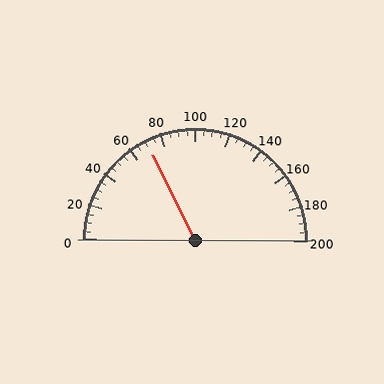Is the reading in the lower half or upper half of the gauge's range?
The reading is in the lower half of the range (0 to 200).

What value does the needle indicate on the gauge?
The needle indicates approximately 70.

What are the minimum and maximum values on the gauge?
The gauge ranges from 0 to 200.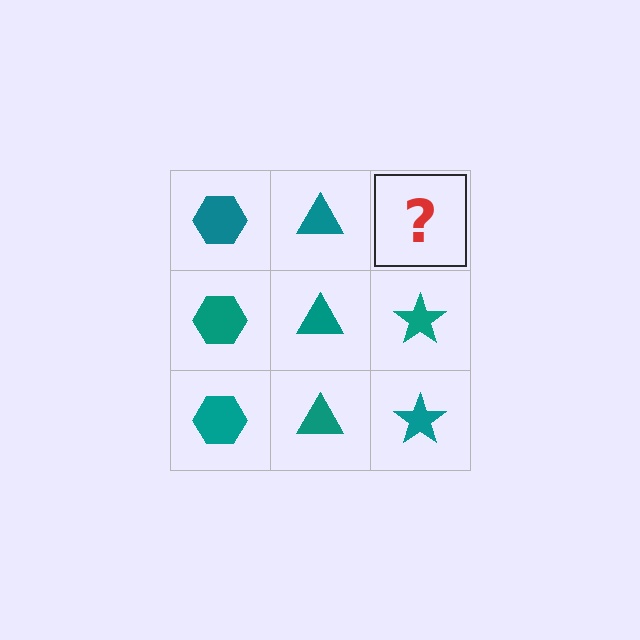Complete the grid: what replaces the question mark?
The question mark should be replaced with a teal star.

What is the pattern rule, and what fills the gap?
The rule is that each column has a consistent shape. The gap should be filled with a teal star.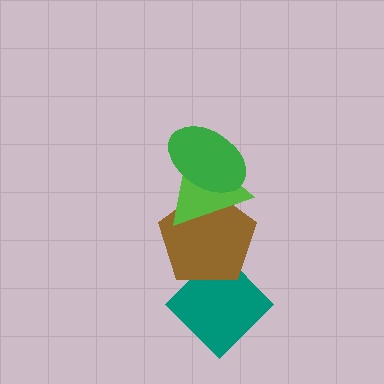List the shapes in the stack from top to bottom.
From top to bottom: the green ellipse, the lime triangle, the brown pentagon, the teal diamond.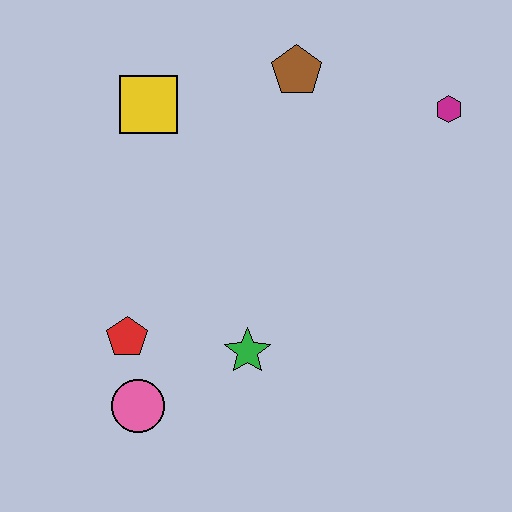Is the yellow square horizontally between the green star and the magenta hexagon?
No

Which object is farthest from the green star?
The magenta hexagon is farthest from the green star.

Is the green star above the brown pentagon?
No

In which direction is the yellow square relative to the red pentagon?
The yellow square is above the red pentagon.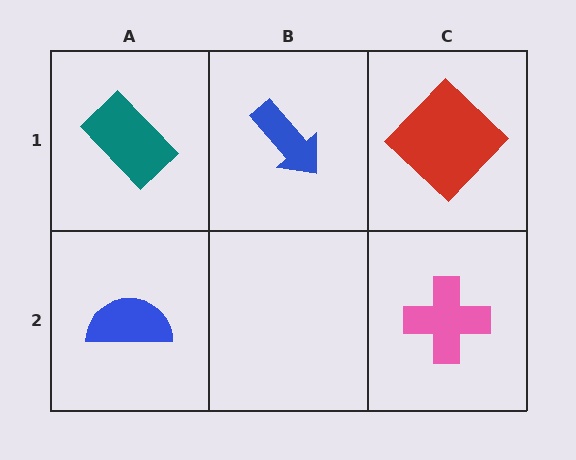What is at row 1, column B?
A blue arrow.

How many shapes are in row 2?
2 shapes.